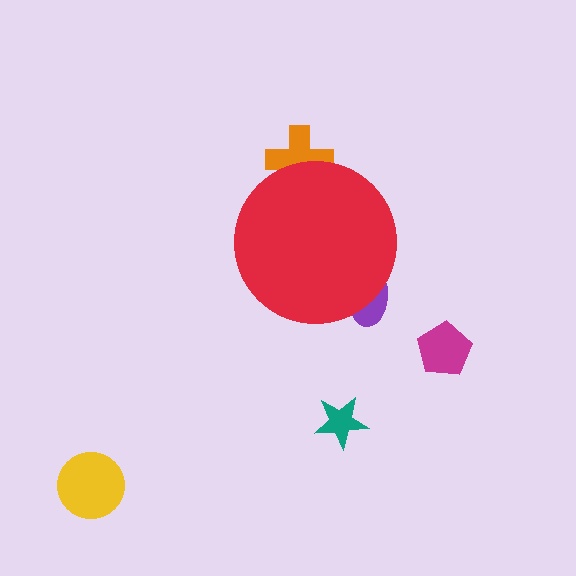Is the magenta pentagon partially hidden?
No, the magenta pentagon is fully visible.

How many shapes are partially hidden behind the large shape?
2 shapes are partially hidden.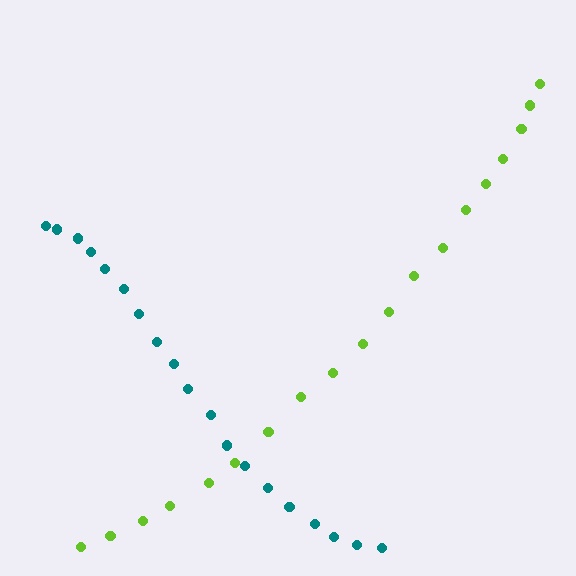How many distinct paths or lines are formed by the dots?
There are 2 distinct paths.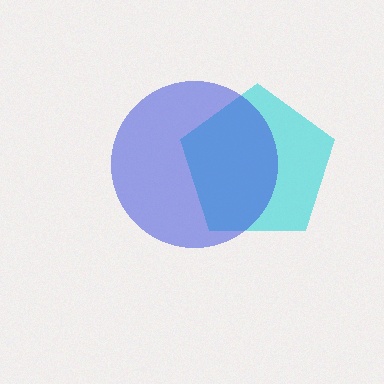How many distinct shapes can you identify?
There are 2 distinct shapes: a cyan pentagon, a blue circle.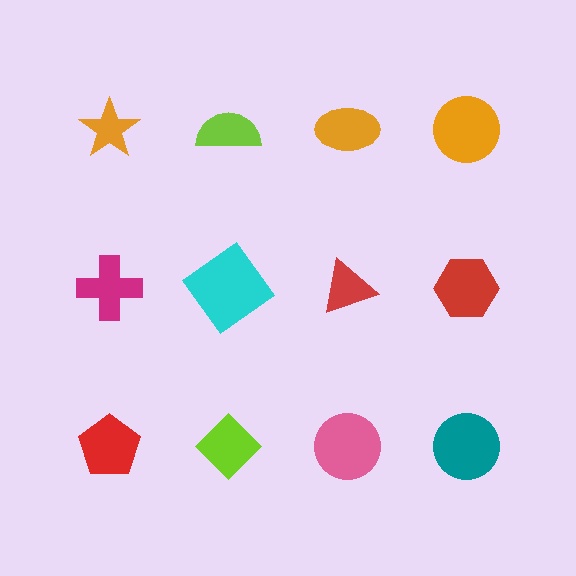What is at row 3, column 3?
A pink circle.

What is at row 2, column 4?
A red hexagon.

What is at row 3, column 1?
A red pentagon.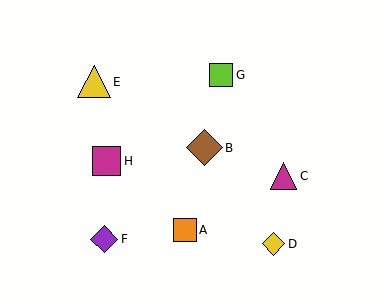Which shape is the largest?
The brown diamond (labeled B) is the largest.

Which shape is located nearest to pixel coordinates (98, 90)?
The yellow triangle (labeled E) at (94, 82) is nearest to that location.